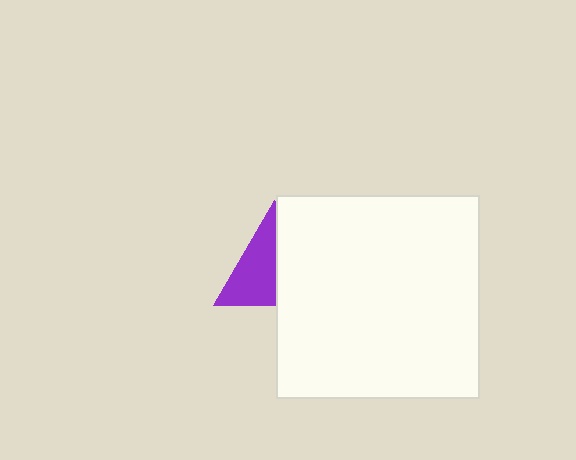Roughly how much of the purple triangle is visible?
About half of it is visible (roughly 52%).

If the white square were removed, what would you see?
You would see the complete purple triangle.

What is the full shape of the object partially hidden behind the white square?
The partially hidden object is a purple triangle.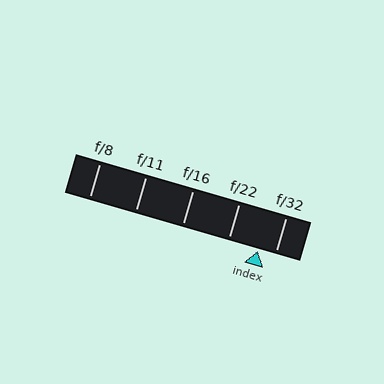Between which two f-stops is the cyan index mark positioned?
The index mark is between f/22 and f/32.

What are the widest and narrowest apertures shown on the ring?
The widest aperture shown is f/8 and the narrowest is f/32.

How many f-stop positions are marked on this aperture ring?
There are 5 f-stop positions marked.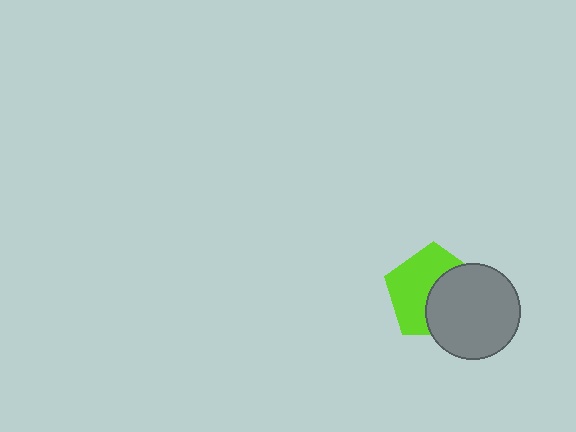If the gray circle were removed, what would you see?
You would see the complete lime pentagon.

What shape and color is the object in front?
The object in front is a gray circle.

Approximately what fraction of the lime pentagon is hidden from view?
Roughly 45% of the lime pentagon is hidden behind the gray circle.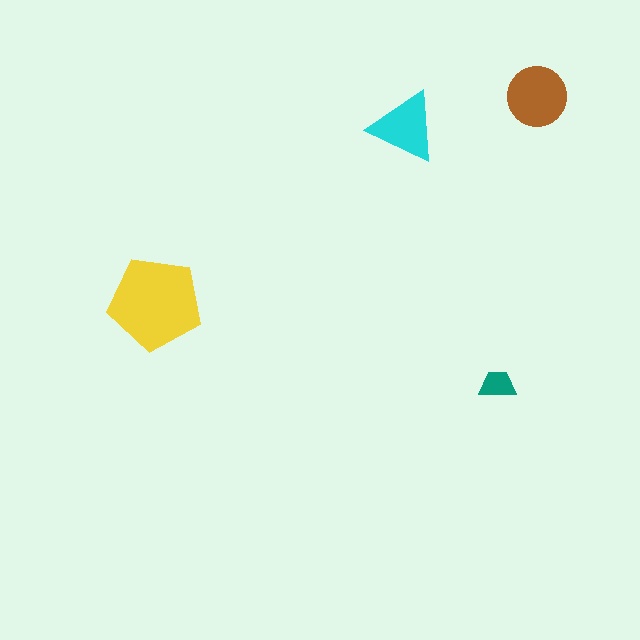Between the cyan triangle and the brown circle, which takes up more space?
The brown circle.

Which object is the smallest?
The teal trapezoid.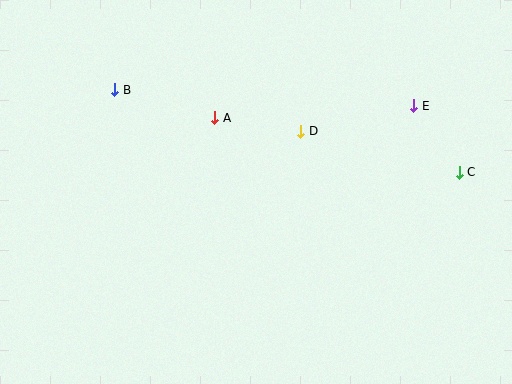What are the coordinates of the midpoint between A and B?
The midpoint between A and B is at (165, 104).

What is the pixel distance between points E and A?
The distance between E and A is 199 pixels.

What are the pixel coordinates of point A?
Point A is at (215, 118).